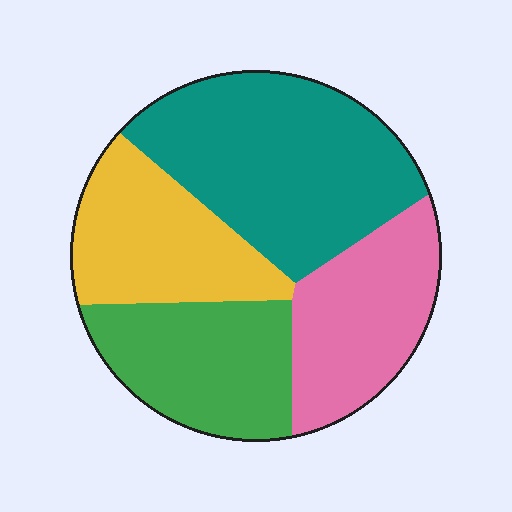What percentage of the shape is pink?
Pink covers about 20% of the shape.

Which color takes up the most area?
Teal, at roughly 35%.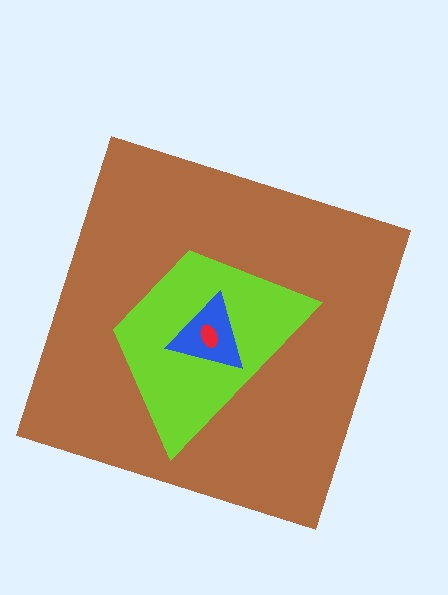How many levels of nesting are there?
4.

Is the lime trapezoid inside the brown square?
Yes.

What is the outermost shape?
The brown square.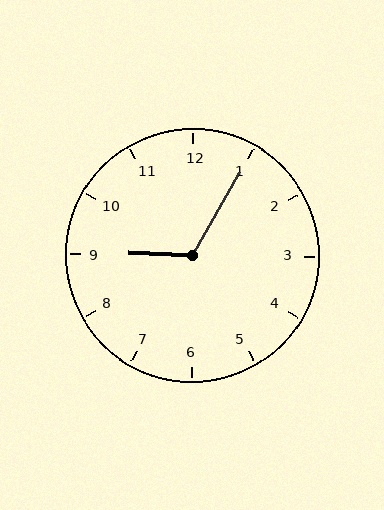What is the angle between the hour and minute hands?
Approximately 118 degrees.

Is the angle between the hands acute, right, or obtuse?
It is obtuse.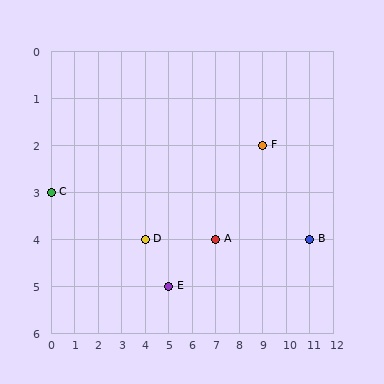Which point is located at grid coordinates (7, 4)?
Point A is at (7, 4).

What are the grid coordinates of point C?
Point C is at grid coordinates (0, 3).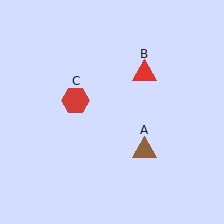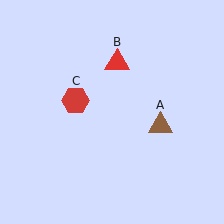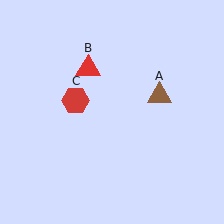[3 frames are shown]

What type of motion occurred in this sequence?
The brown triangle (object A), red triangle (object B) rotated counterclockwise around the center of the scene.